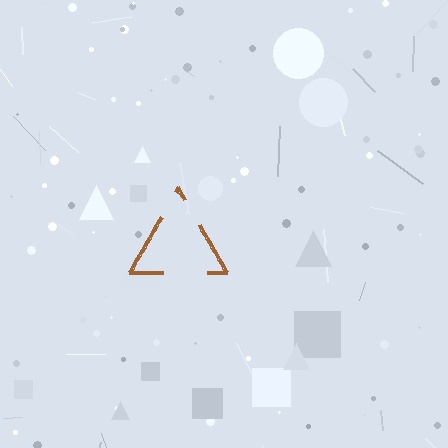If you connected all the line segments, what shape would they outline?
They would outline a triangle.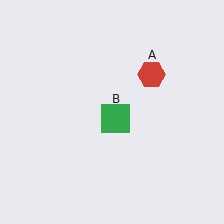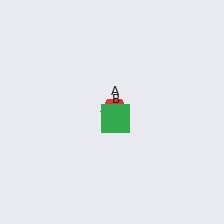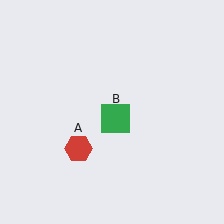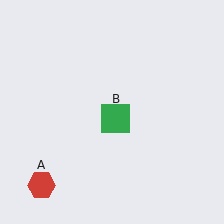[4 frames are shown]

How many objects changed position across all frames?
1 object changed position: red hexagon (object A).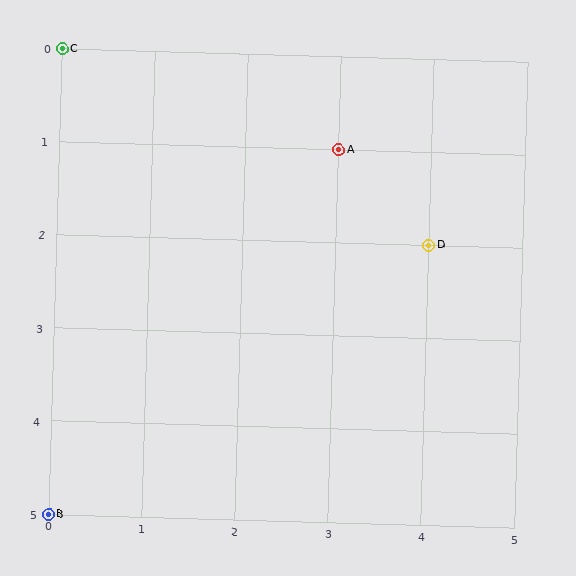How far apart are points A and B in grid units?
Points A and B are 3 columns and 4 rows apart (about 5.0 grid units diagonally).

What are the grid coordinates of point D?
Point D is at grid coordinates (4, 2).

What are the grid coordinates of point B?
Point B is at grid coordinates (0, 5).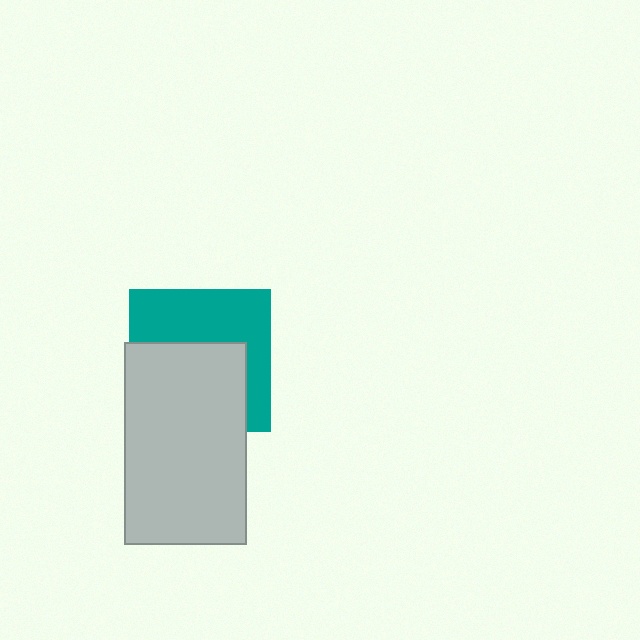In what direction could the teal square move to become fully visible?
The teal square could move up. That would shift it out from behind the light gray rectangle entirely.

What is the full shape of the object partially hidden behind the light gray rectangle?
The partially hidden object is a teal square.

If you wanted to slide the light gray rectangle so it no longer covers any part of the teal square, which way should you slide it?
Slide it down — that is the most direct way to separate the two shapes.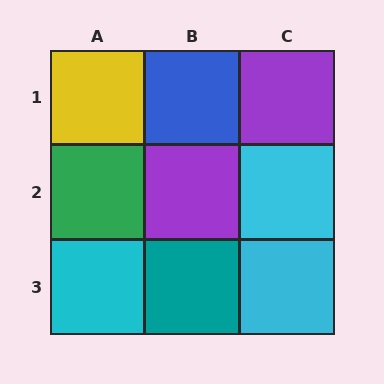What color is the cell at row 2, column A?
Green.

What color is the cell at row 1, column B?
Blue.